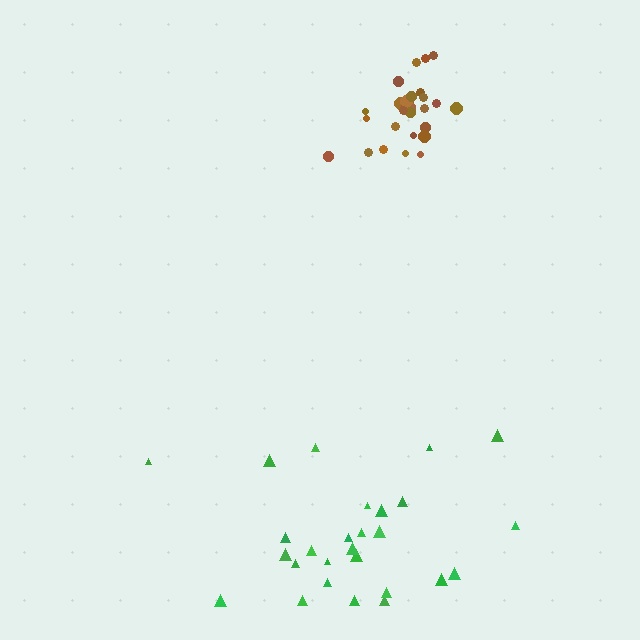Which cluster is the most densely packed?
Brown.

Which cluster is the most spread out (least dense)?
Green.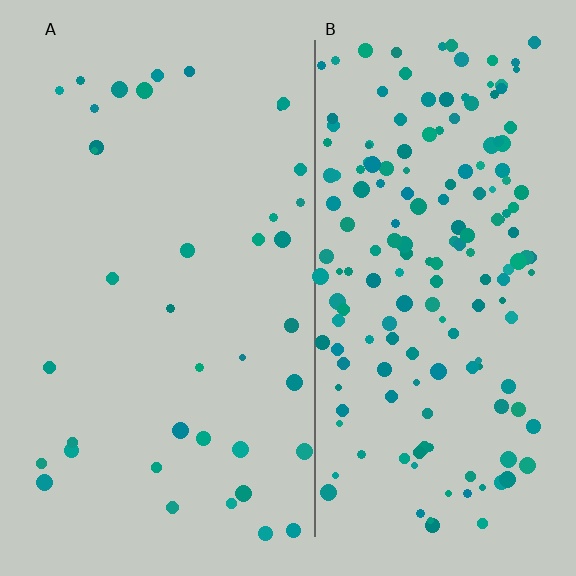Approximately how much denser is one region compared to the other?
Approximately 4.7× — region B over region A.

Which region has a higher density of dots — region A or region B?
B (the right).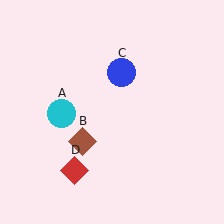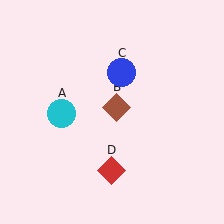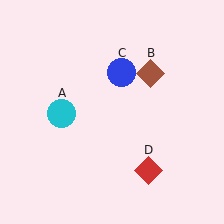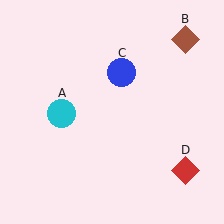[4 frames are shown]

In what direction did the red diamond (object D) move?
The red diamond (object D) moved right.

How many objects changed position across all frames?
2 objects changed position: brown diamond (object B), red diamond (object D).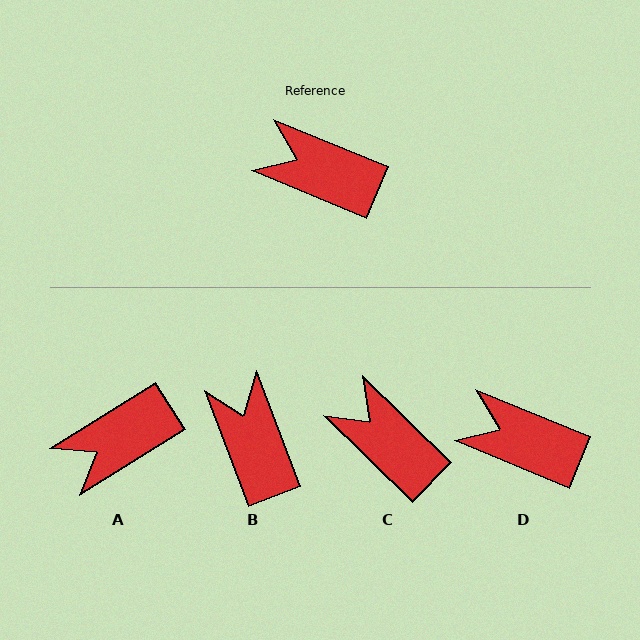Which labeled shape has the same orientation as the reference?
D.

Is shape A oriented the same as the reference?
No, it is off by about 54 degrees.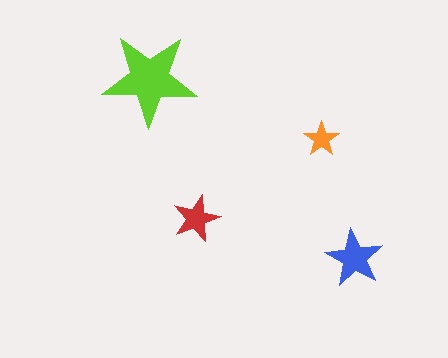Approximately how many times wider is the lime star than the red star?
About 2 times wider.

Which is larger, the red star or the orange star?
The red one.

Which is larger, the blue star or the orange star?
The blue one.